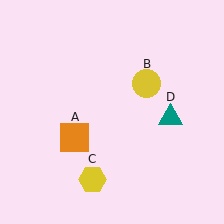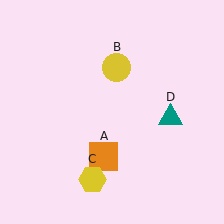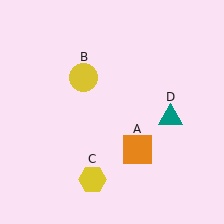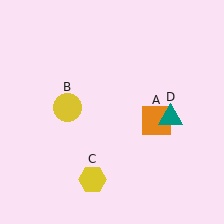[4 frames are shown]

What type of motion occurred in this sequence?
The orange square (object A), yellow circle (object B) rotated counterclockwise around the center of the scene.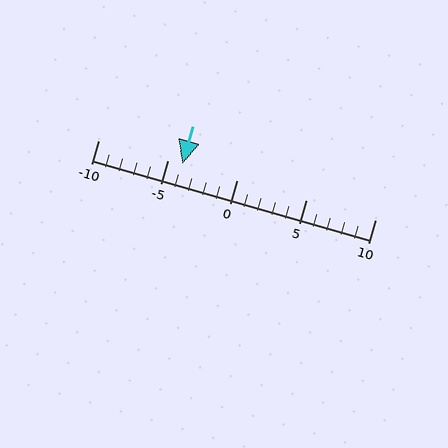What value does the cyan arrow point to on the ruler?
The cyan arrow points to approximately -4.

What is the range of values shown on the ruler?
The ruler shows values from -10 to 10.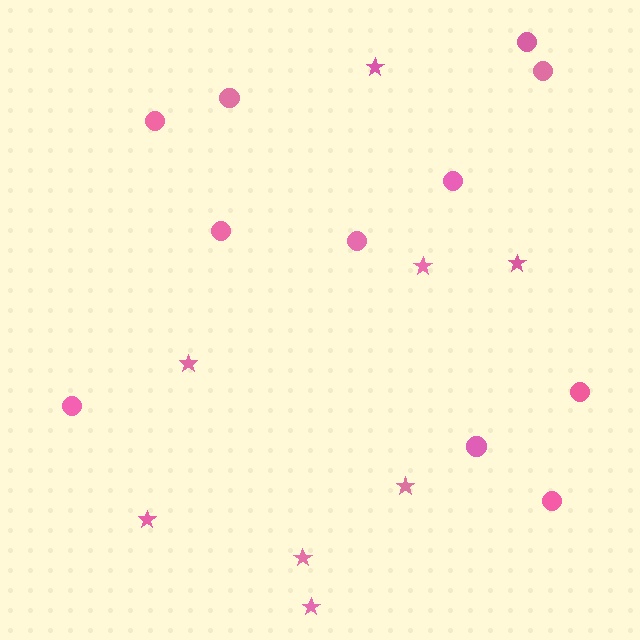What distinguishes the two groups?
There are 2 groups: one group of stars (8) and one group of circles (11).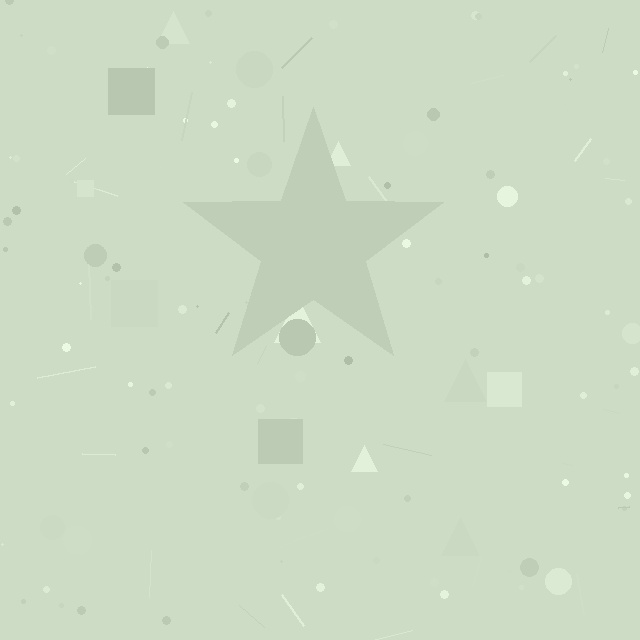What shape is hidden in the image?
A star is hidden in the image.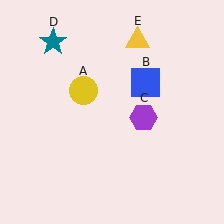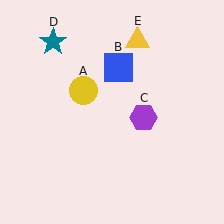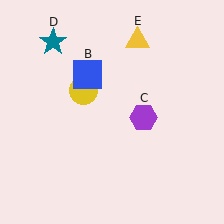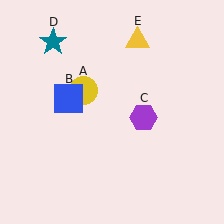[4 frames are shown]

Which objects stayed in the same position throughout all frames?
Yellow circle (object A) and purple hexagon (object C) and teal star (object D) and yellow triangle (object E) remained stationary.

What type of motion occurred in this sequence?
The blue square (object B) rotated counterclockwise around the center of the scene.